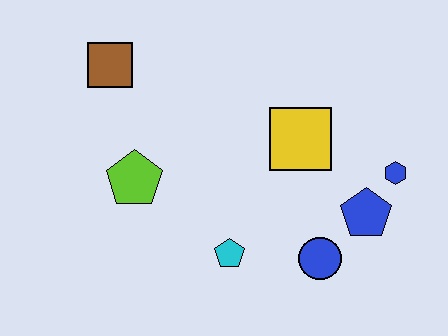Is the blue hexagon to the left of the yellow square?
No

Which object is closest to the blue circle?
The blue pentagon is closest to the blue circle.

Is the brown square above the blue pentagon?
Yes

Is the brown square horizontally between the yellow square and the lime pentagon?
No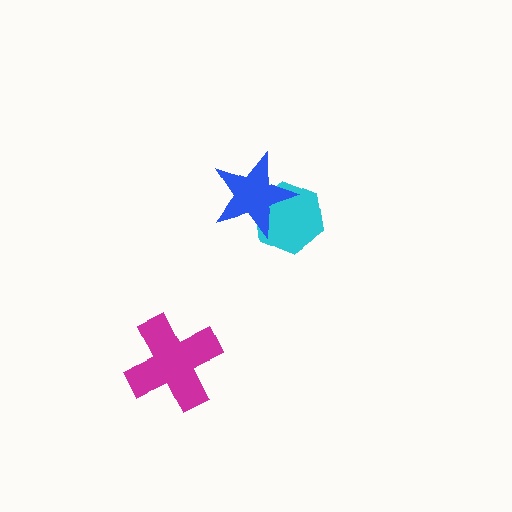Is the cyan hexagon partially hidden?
Yes, it is partially covered by another shape.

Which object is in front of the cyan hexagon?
The blue star is in front of the cyan hexagon.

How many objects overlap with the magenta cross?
0 objects overlap with the magenta cross.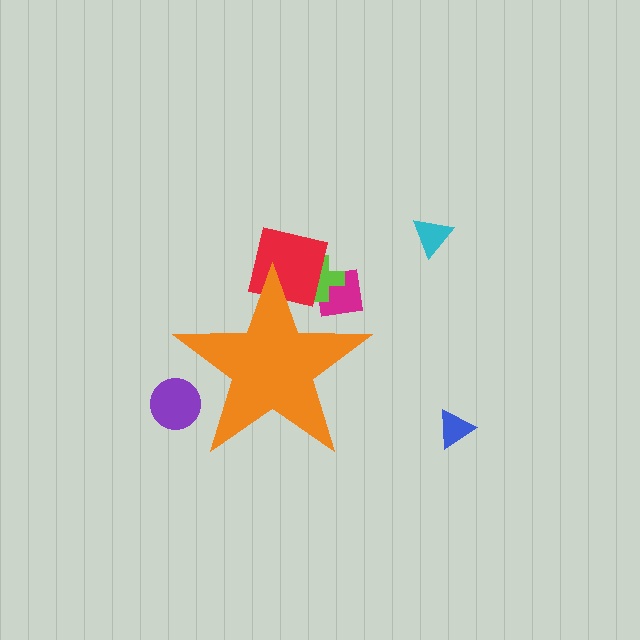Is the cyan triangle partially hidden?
No, the cyan triangle is fully visible.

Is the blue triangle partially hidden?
No, the blue triangle is fully visible.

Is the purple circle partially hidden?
Yes, the purple circle is partially hidden behind the orange star.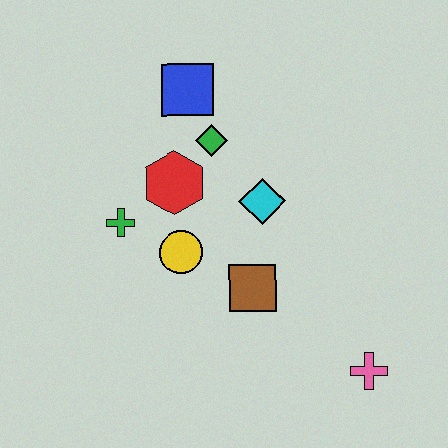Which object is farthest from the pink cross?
The blue square is farthest from the pink cross.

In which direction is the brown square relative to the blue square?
The brown square is below the blue square.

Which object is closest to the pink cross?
The brown square is closest to the pink cross.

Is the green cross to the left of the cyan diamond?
Yes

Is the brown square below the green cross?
Yes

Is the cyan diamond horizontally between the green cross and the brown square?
No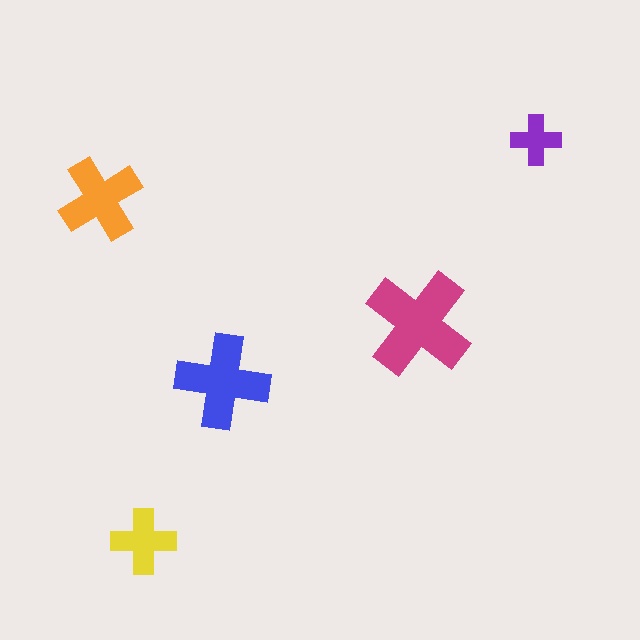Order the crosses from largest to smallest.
the magenta one, the blue one, the orange one, the yellow one, the purple one.